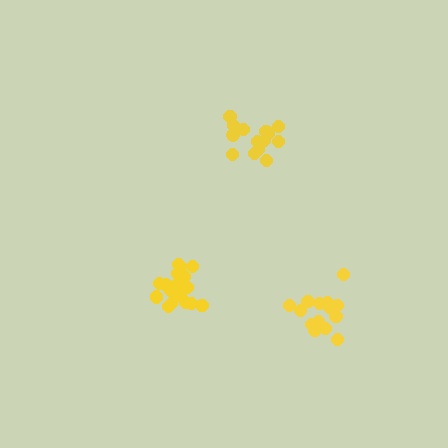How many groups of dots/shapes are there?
There are 3 groups.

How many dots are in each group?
Group 1: 14 dots, Group 2: 17 dots, Group 3: 14 dots (45 total).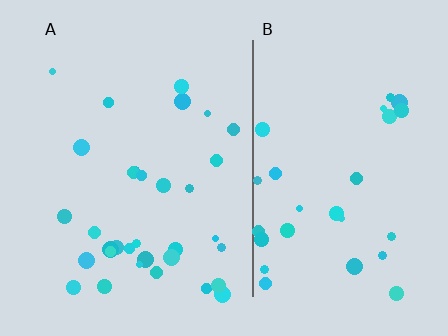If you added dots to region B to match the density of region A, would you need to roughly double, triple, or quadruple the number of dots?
Approximately double.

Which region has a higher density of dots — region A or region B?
A (the left).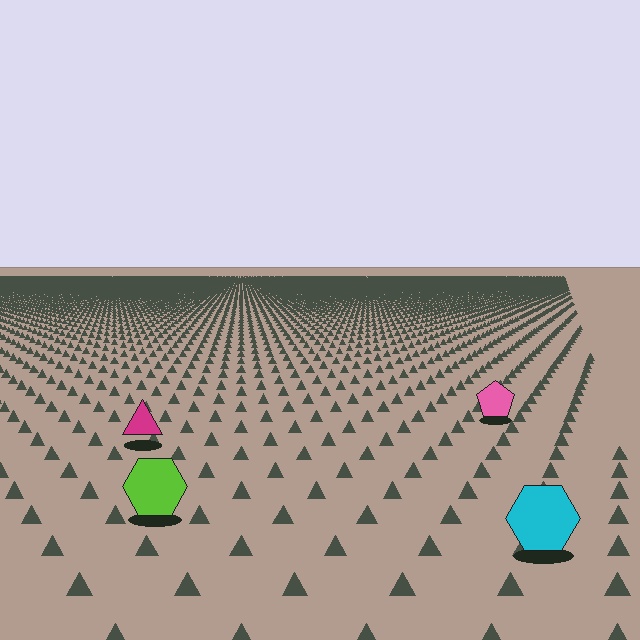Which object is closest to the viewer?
The cyan hexagon is closest. The texture marks near it are larger and more spread out.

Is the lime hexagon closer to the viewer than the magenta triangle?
Yes. The lime hexagon is closer — you can tell from the texture gradient: the ground texture is coarser near it.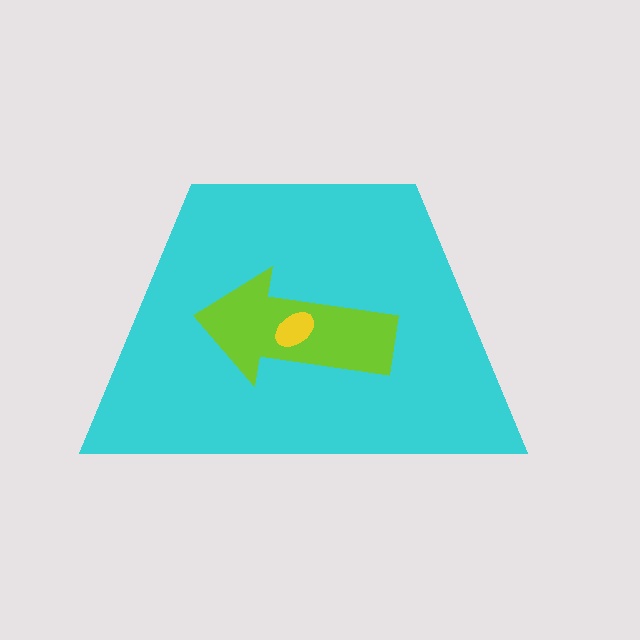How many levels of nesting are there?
3.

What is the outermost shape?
The cyan trapezoid.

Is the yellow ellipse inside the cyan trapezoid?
Yes.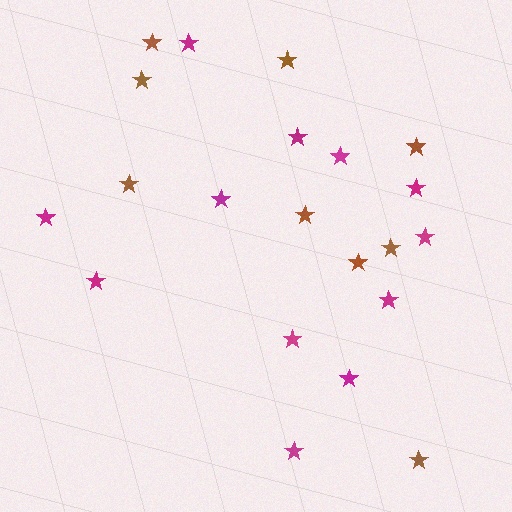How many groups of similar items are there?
There are 2 groups: one group of brown stars (9) and one group of magenta stars (12).